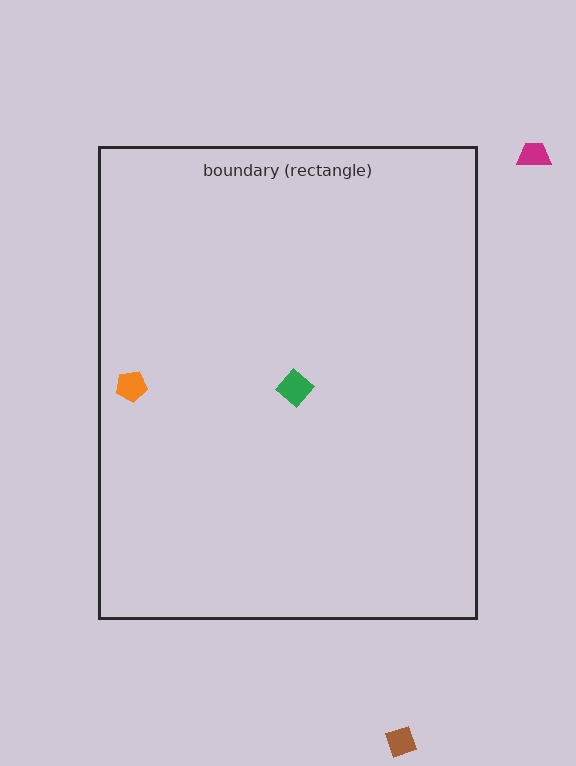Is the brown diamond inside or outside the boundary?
Outside.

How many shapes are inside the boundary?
2 inside, 2 outside.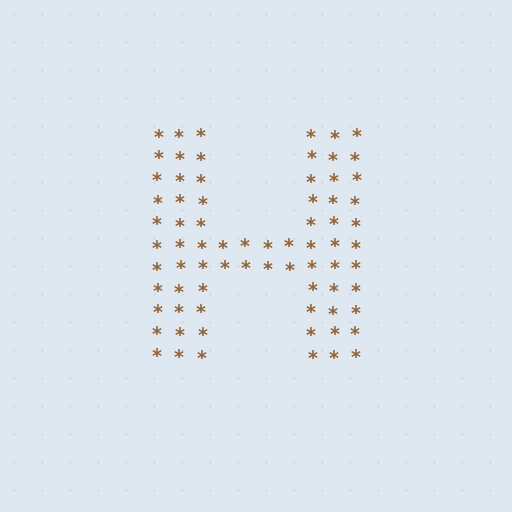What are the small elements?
The small elements are asterisks.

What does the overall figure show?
The overall figure shows the letter H.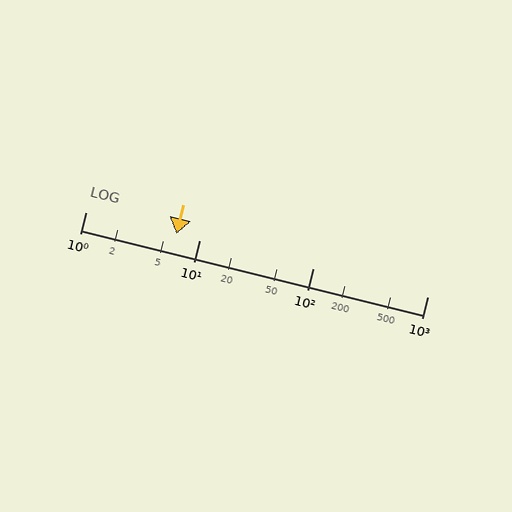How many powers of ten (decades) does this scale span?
The scale spans 3 decades, from 1 to 1000.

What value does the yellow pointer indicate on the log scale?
The pointer indicates approximately 6.3.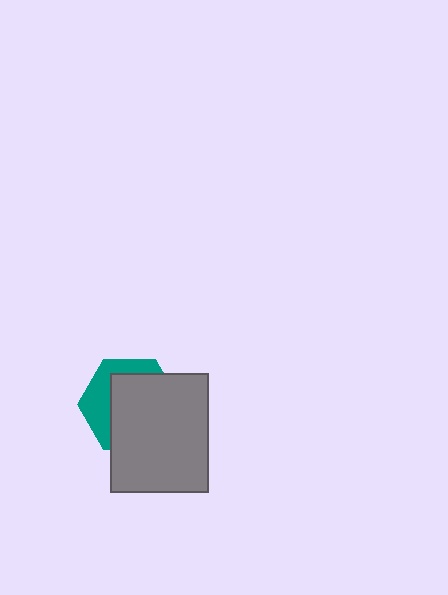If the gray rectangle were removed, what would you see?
You would see the complete teal hexagon.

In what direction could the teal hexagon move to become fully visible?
The teal hexagon could move toward the upper-left. That would shift it out from behind the gray rectangle entirely.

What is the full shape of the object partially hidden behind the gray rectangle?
The partially hidden object is a teal hexagon.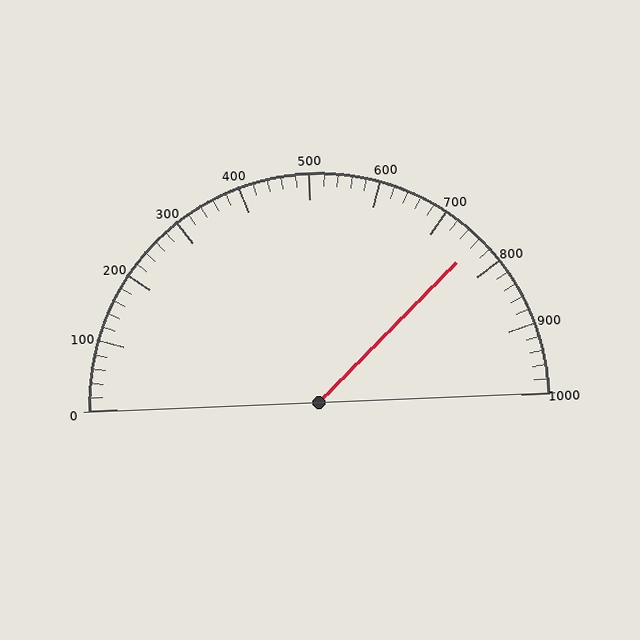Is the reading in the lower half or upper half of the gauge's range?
The reading is in the upper half of the range (0 to 1000).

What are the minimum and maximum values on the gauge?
The gauge ranges from 0 to 1000.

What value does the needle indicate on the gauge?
The needle indicates approximately 760.